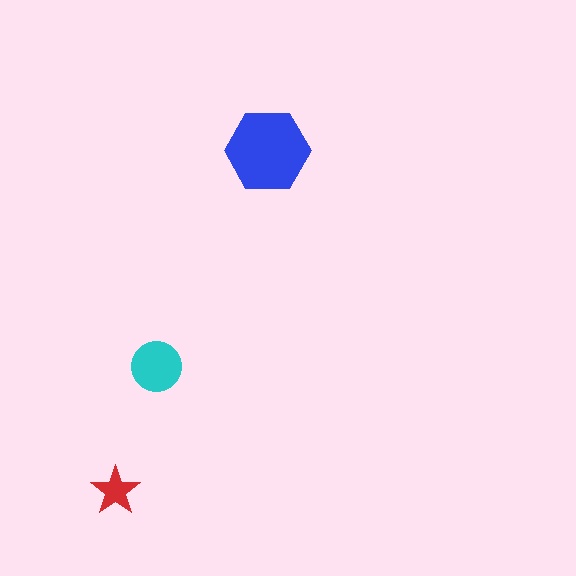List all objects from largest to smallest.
The blue hexagon, the cyan circle, the red star.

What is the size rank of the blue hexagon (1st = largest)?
1st.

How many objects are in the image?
There are 3 objects in the image.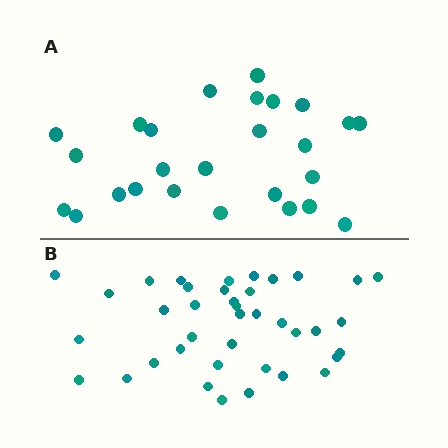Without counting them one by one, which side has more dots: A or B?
Region B (the bottom region) has more dots.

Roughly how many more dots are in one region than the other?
Region B has approximately 15 more dots than region A.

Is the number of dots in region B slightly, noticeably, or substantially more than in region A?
Region B has substantially more. The ratio is roughly 1.5 to 1.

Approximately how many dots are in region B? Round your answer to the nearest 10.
About 40 dots. (The exact count is 39, which rounds to 40.)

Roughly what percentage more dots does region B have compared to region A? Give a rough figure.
About 50% more.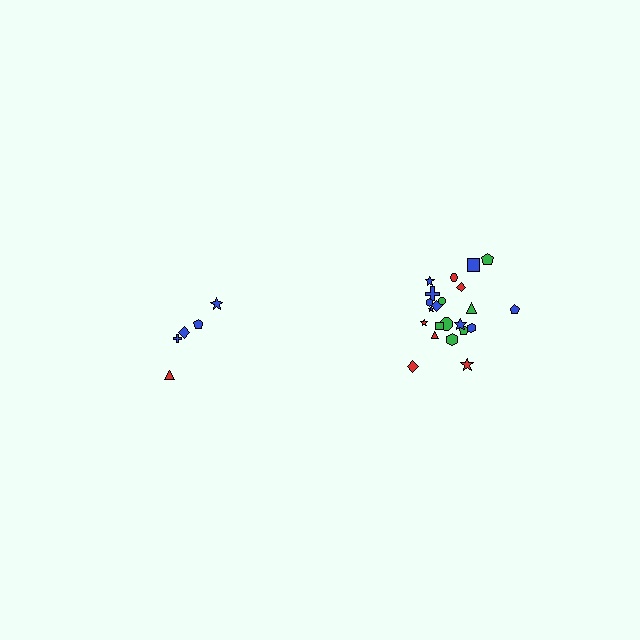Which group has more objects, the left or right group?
The right group.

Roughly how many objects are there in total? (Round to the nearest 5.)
Roughly 25 objects in total.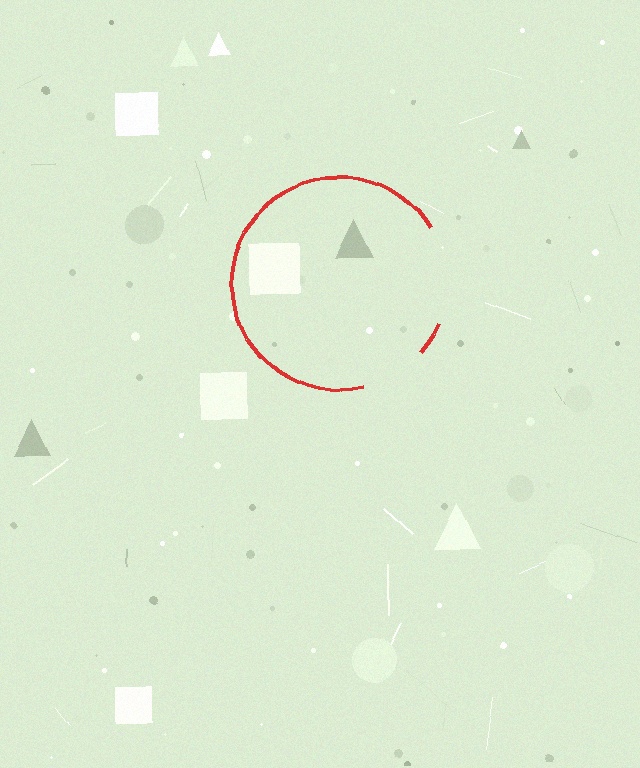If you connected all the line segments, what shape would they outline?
They would outline a circle.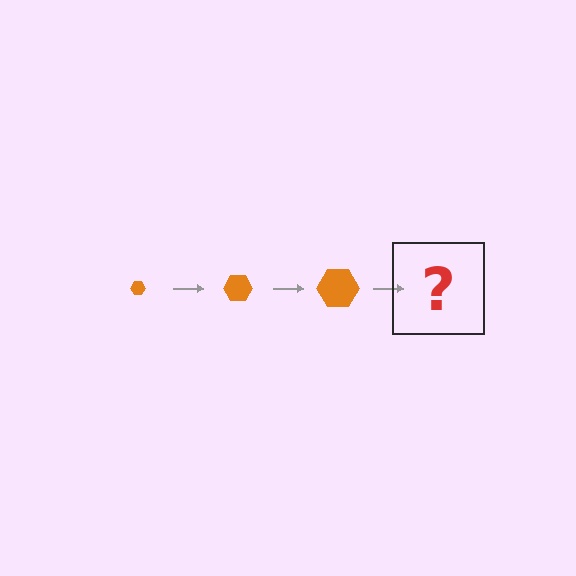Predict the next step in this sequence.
The next step is an orange hexagon, larger than the previous one.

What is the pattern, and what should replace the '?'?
The pattern is that the hexagon gets progressively larger each step. The '?' should be an orange hexagon, larger than the previous one.